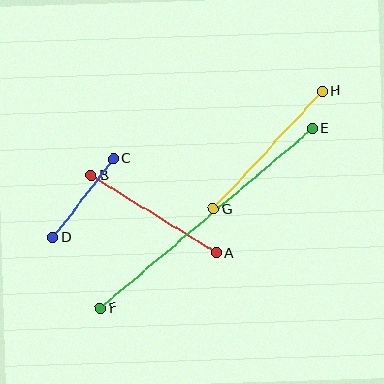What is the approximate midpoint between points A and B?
The midpoint is at approximately (154, 214) pixels.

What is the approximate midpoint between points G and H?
The midpoint is at approximately (268, 150) pixels.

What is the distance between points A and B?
The distance is approximately 147 pixels.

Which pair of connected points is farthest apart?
Points E and F are farthest apart.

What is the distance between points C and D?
The distance is approximately 99 pixels.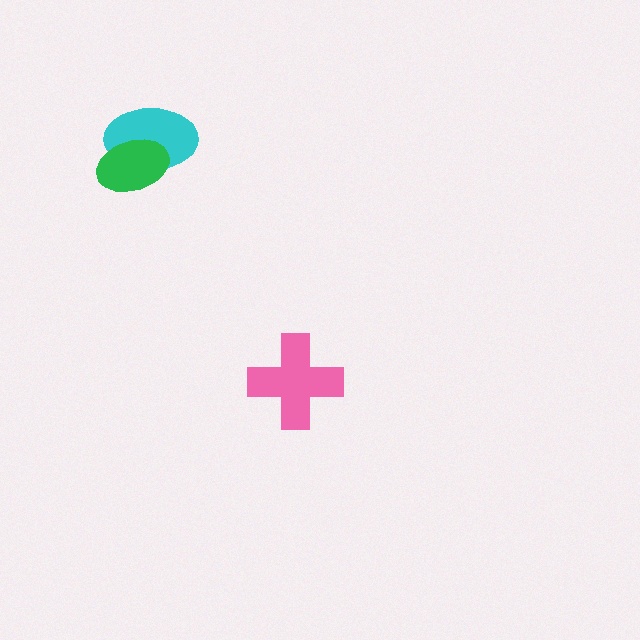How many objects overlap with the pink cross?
0 objects overlap with the pink cross.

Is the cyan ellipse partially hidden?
Yes, it is partially covered by another shape.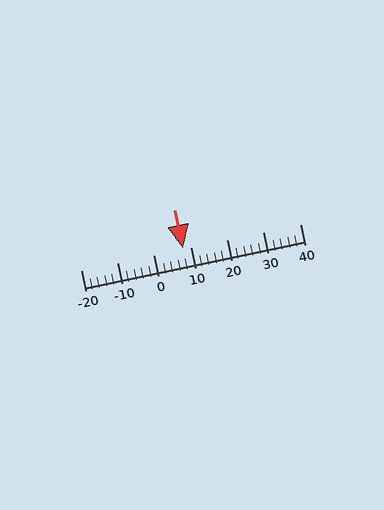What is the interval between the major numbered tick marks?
The major tick marks are spaced 10 units apart.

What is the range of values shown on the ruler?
The ruler shows values from -20 to 40.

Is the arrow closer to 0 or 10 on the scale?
The arrow is closer to 10.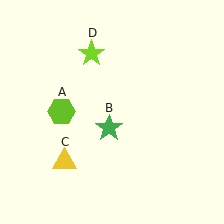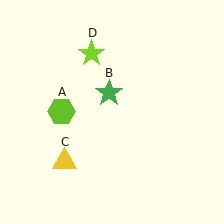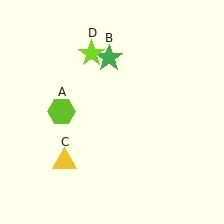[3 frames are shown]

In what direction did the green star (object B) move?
The green star (object B) moved up.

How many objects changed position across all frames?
1 object changed position: green star (object B).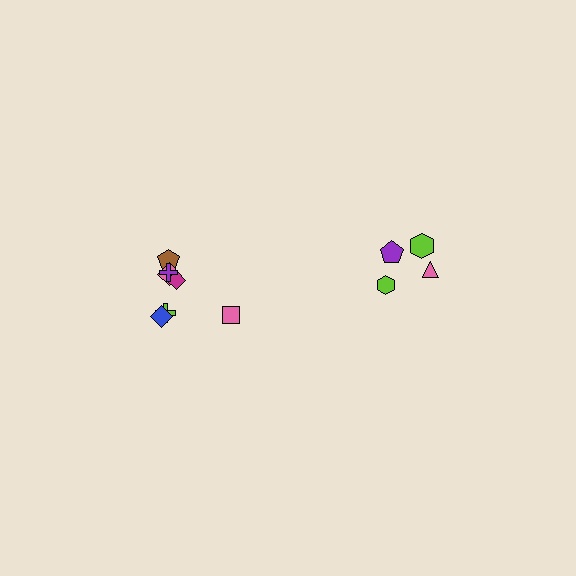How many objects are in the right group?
There are 4 objects.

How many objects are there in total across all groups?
There are 11 objects.